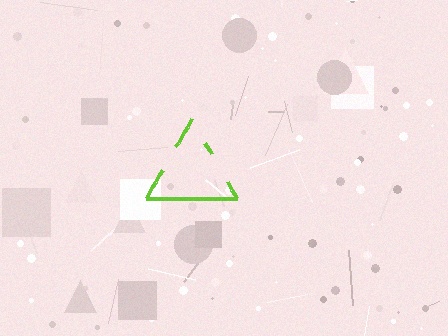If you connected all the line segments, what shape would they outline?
They would outline a triangle.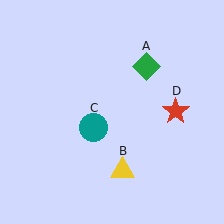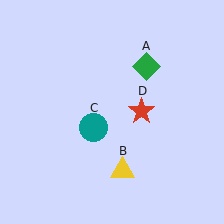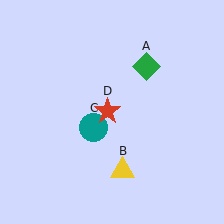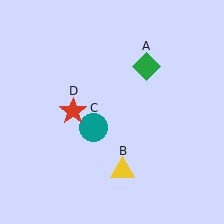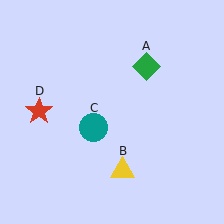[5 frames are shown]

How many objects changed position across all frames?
1 object changed position: red star (object D).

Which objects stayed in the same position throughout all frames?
Green diamond (object A) and yellow triangle (object B) and teal circle (object C) remained stationary.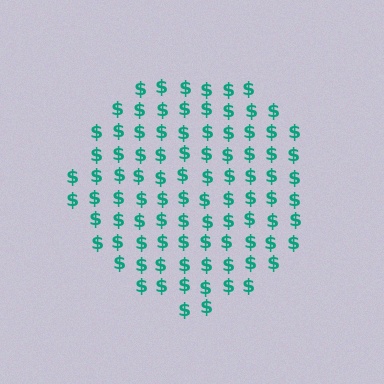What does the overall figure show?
The overall figure shows a circle.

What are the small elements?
The small elements are dollar signs.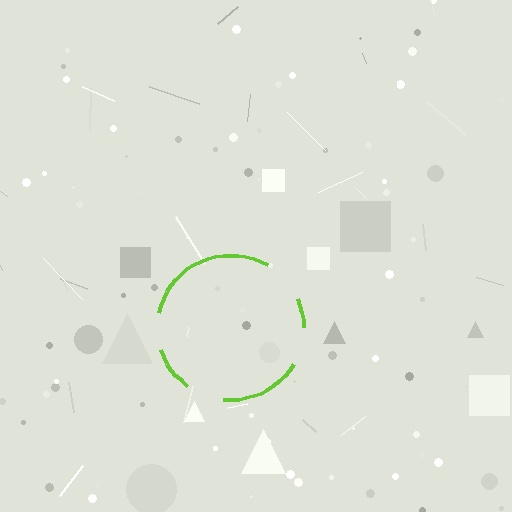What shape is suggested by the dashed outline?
The dashed outline suggests a circle.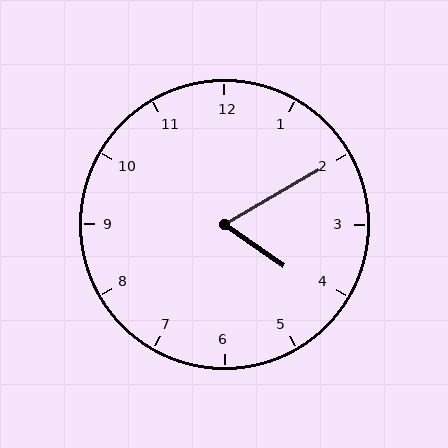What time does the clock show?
4:10.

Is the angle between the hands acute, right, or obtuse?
It is acute.